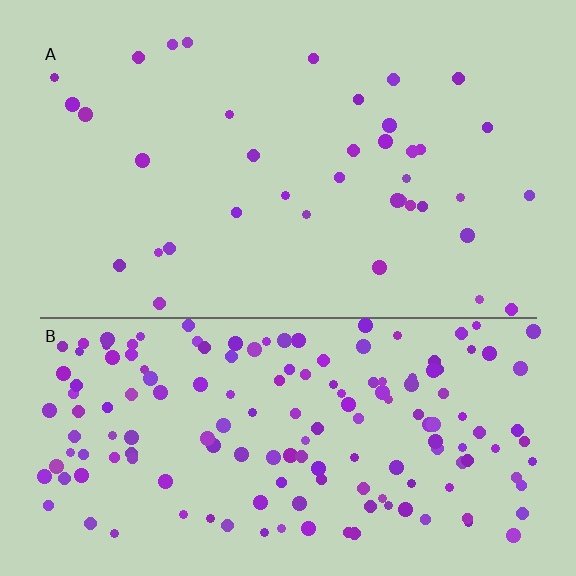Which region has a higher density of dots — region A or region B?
B (the bottom).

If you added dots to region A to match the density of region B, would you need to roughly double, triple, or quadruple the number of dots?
Approximately quadruple.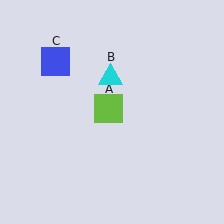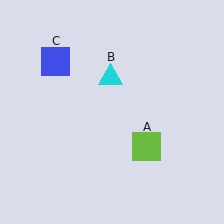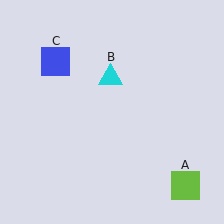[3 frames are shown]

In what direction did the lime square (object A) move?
The lime square (object A) moved down and to the right.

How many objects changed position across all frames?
1 object changed position: lime square (object A).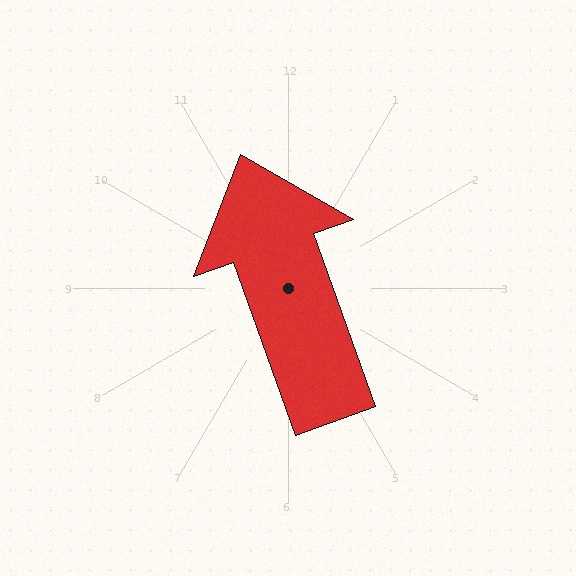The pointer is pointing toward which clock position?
Roughly 11 o'clock.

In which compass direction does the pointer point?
North.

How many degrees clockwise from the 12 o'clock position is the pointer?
Approximately 340 degrees.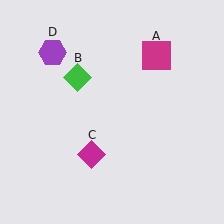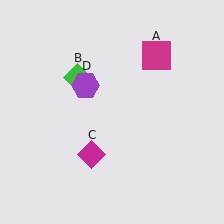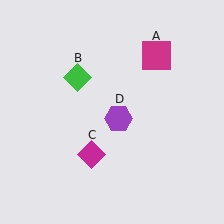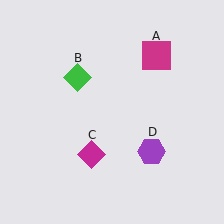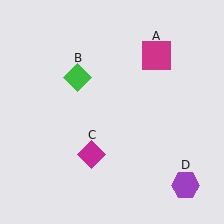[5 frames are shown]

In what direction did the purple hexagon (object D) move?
The purple hexagon (object D) moved down and to the right.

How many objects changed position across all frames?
1 object changed position: purple hexagon (object D).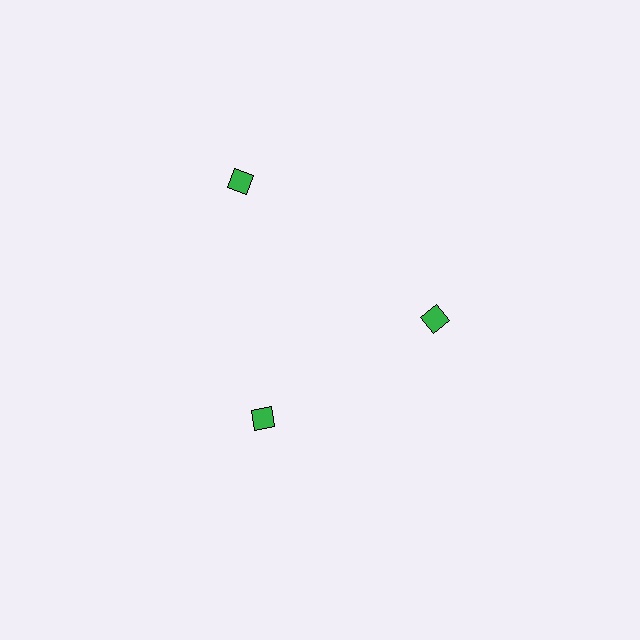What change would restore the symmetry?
The symmetry would be restored by moving it inward, back onto the ring so that all 3 diamonds sit at equal angles and equal distance from the center.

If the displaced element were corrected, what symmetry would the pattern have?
It would have 3-fold rotational symmetry — the pattern would map onto itself every 120 degrees.